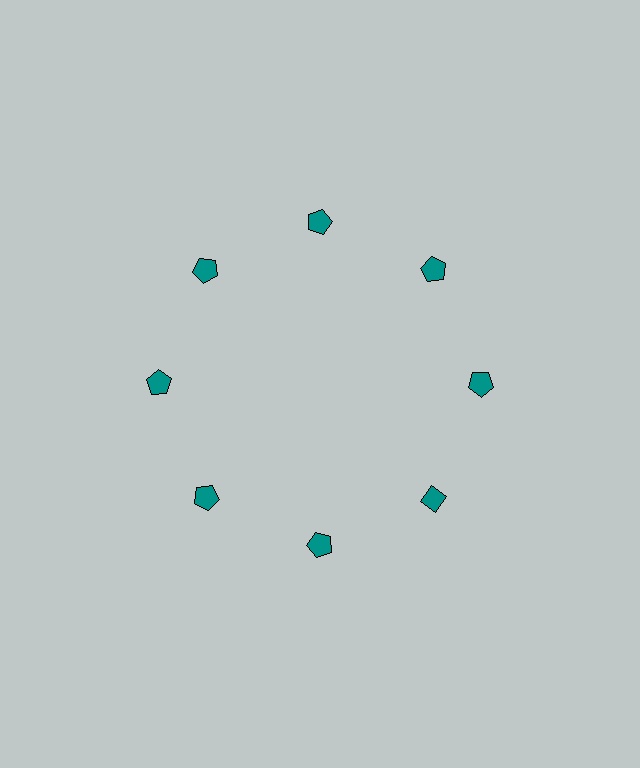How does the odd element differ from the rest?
It has a different shape: diamond instead of pentagon.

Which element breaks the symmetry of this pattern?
The teal diamond at roughly the 4 o'clock position breaks the symmetry. All other shapes are teal pentagons.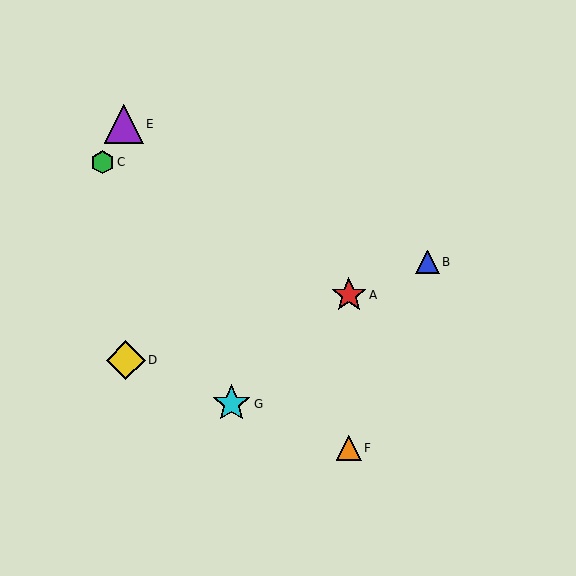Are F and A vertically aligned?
Yes, both are at x≈349.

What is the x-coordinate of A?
Object A is at x≈349.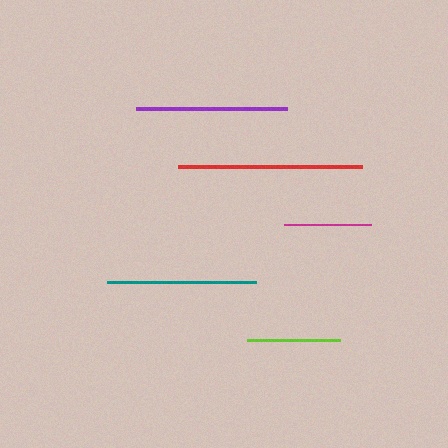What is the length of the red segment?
The red segment is approximately 185 pixels long.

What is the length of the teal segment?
The teal segment is approximately 149 pixels long.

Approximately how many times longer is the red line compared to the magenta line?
The red line is approximately 2.1 times the length of the magenta line.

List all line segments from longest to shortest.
From longest to shortest: red, purple, teal, lime, magenta.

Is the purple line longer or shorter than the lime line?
The purple line is longer than the lime line.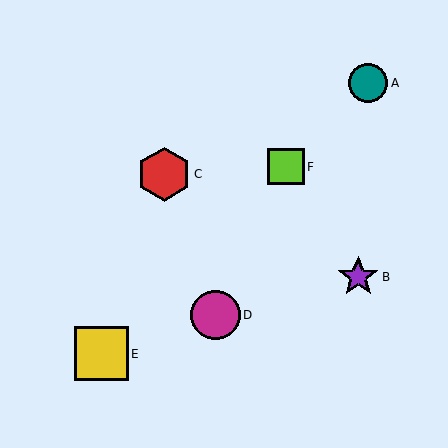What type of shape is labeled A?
Shape A is a teal circle.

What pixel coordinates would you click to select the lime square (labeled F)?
Click at (286, 167) to select the lime square F.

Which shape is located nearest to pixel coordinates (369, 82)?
The teal circle (labeled A) at (368, 83) is nearest to that location.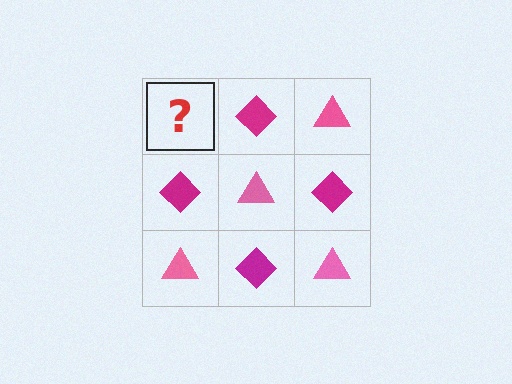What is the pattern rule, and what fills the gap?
The rule is that it alternates pink triangle and magenta diamond in a checkerboard pattern. The gap should be filled with a pink triangle.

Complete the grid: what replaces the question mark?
The question mark should be replaced with a pink triangle.